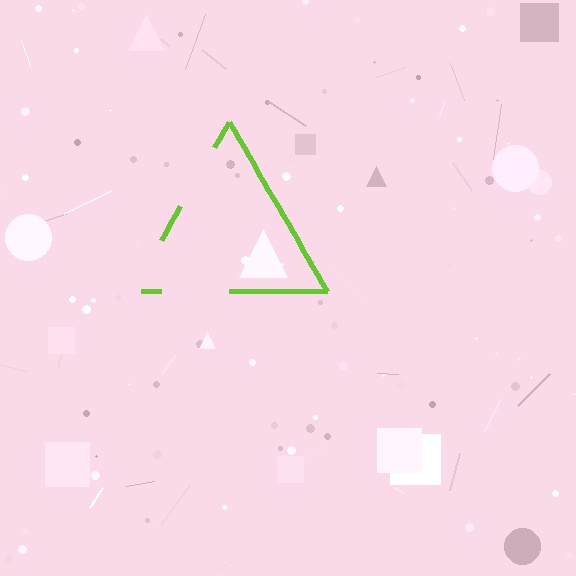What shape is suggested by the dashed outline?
The dashed outline suggests a triangle.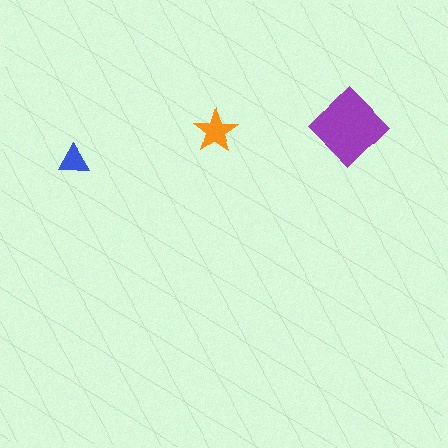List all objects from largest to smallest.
The purple diamond, the orange star, the blue triangle.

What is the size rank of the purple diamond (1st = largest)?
1st.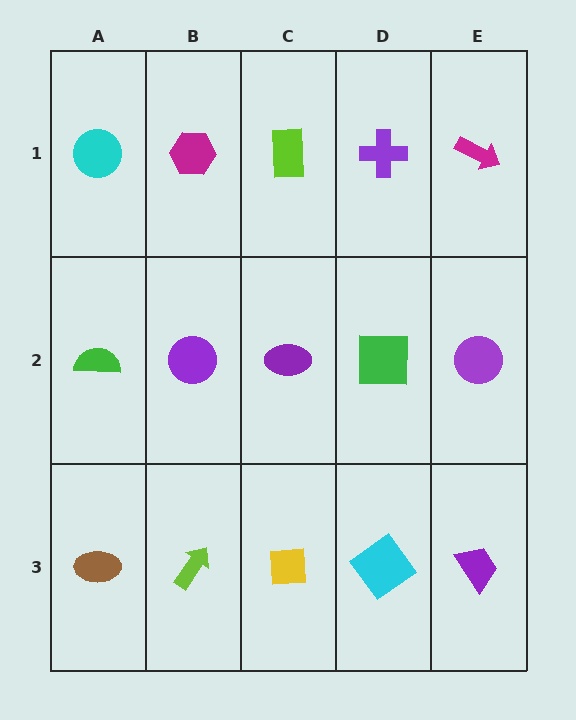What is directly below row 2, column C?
A yellow square.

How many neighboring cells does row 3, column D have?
3.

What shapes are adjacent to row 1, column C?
A purple ellipse (row 2, column C), a magenta hexagon (row 1, column B), a purple cross (row 1, column D).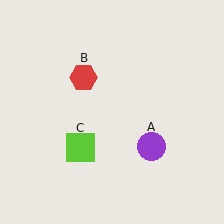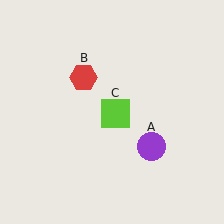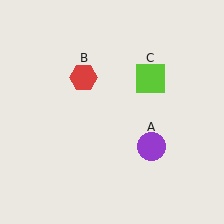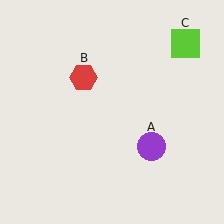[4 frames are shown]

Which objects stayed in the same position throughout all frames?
Purple circle (object A) and red hexagon (object B) remained stationary.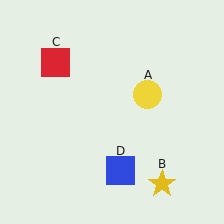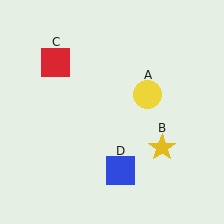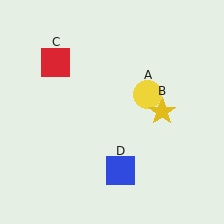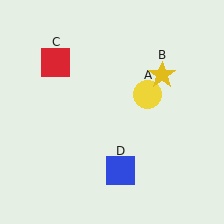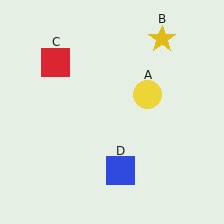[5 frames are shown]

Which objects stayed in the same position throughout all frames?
Yellow circle (object A) and red square (object C) and blue square (object D) remained stationary.